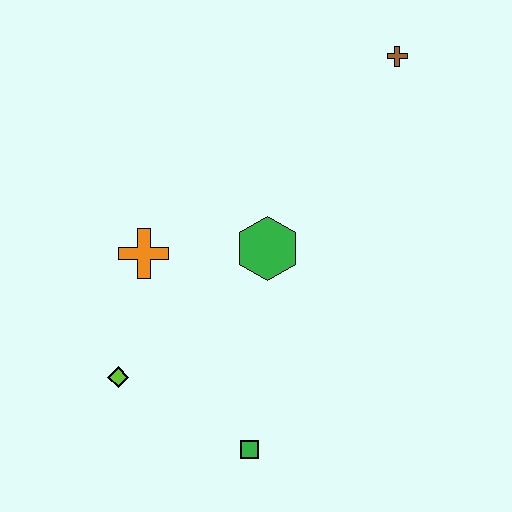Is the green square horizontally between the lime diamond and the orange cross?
No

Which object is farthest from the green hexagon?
The brown cross is farthest from the green hexagon.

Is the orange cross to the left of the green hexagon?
Yes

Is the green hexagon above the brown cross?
No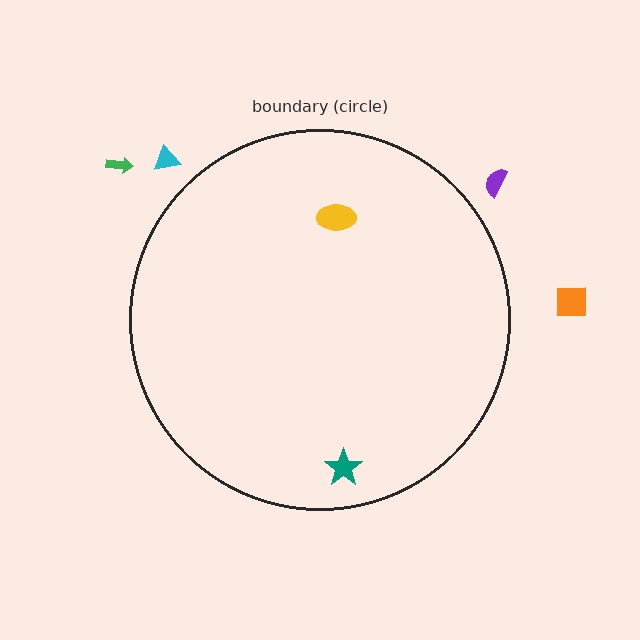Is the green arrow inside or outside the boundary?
Outside.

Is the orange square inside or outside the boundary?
Outside.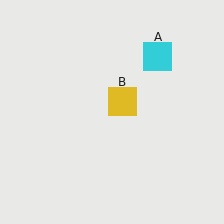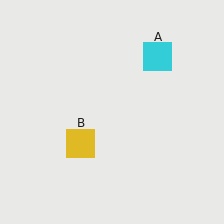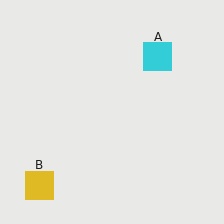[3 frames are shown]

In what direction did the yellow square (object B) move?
The yellow square (object B) moved down and to the left.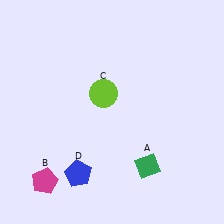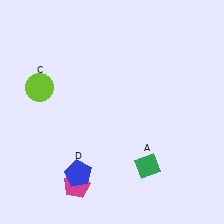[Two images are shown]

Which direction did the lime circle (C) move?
The lime circle (C) moved left.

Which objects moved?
The objects that moved are: the magenta pentagon (B), the lime circle (C).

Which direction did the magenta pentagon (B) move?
The magenta pentagon (B) moved right.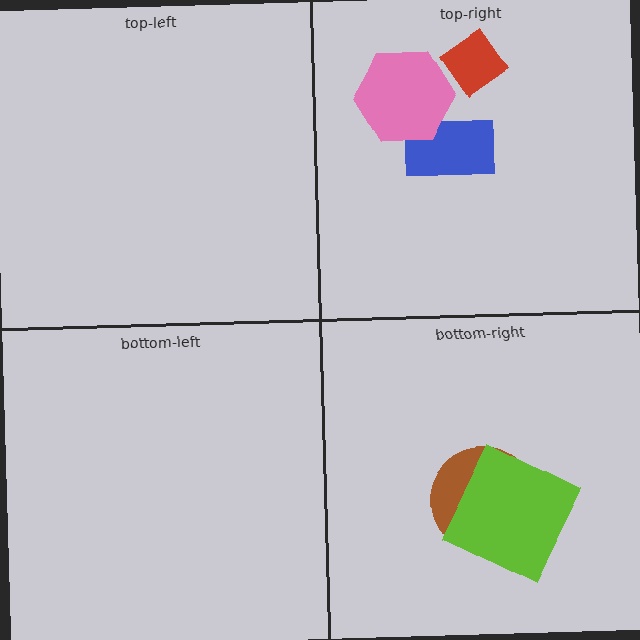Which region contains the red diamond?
The top-right region.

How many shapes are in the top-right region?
3.